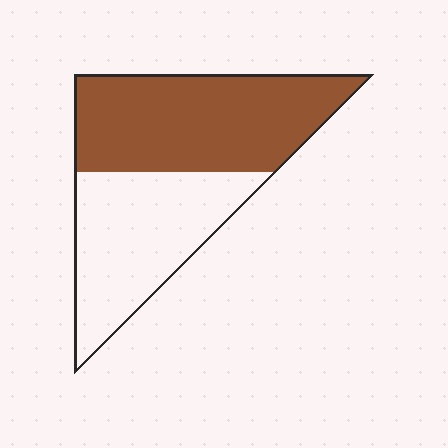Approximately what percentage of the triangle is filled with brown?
Approximately 55%.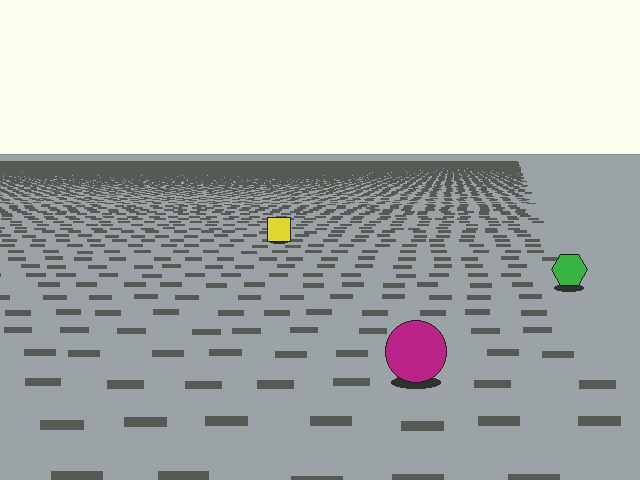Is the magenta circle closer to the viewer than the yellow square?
Yes. The magenta circle is closer — you can tell from the texture gradient: the ground texture is coarser near it.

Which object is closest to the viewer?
The magenta circle is closest. The texture marks near it are larger and more spread out.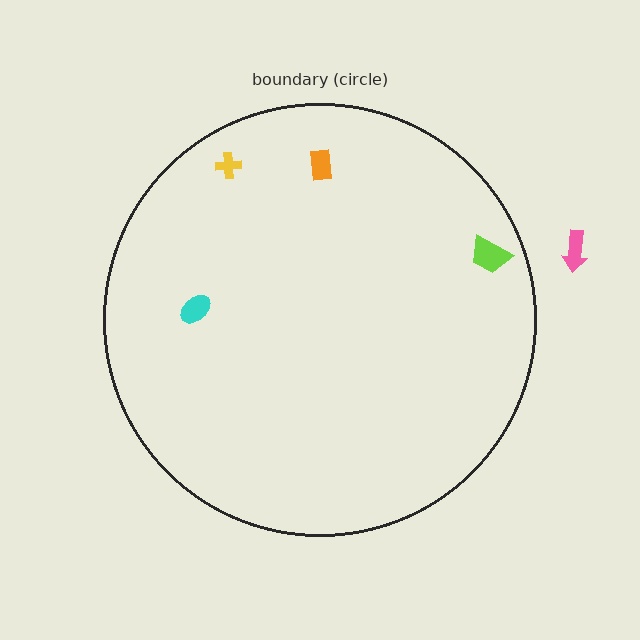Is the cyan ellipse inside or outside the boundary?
Inside.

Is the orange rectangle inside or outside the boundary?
Inside.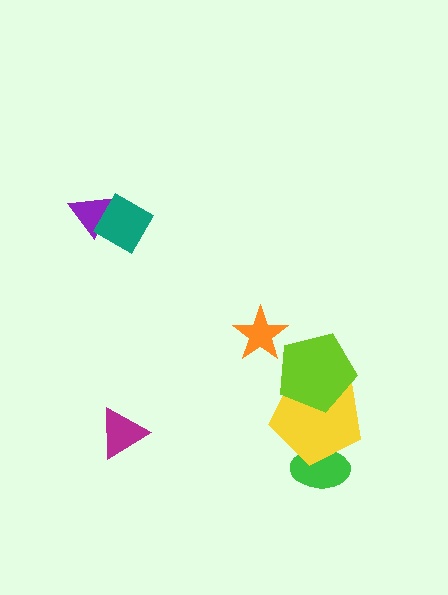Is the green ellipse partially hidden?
Yes, it is partially covered by another shape.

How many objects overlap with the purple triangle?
1 object overlaps with the purple triangle.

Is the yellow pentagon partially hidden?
Yes, it is partially covered by another shape.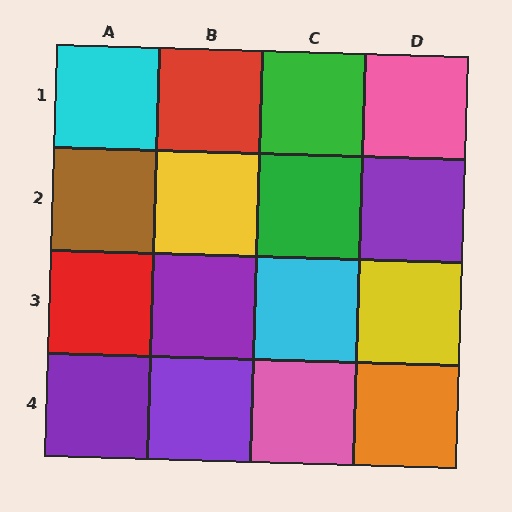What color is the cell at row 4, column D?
Orange.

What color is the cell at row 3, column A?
Red.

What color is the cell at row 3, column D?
Yellow.